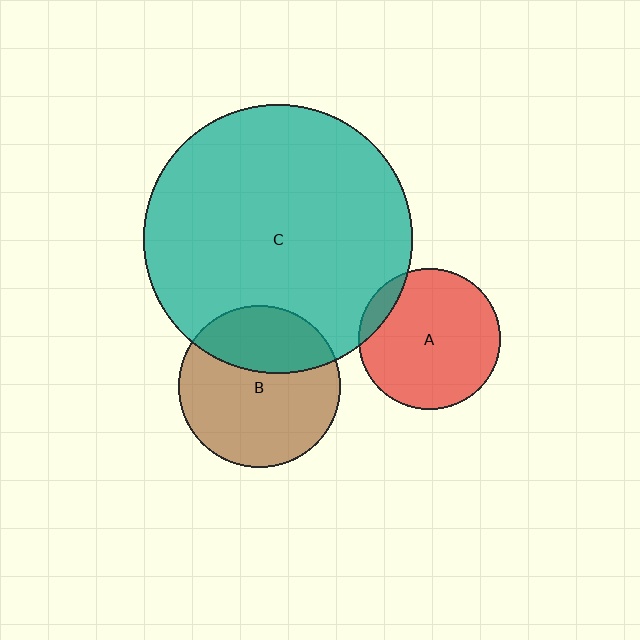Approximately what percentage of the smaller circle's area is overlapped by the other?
Approximately 10%.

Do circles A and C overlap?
Yes.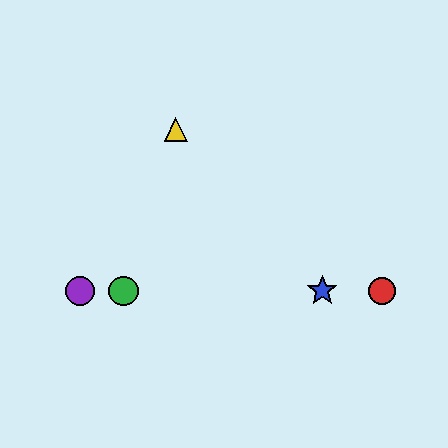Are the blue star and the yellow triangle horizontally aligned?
No, the blue star is at y≈291 and the yellow triangle is at y≈130.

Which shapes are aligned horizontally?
The red circle, the blue star, the green circle, the purple circle are aligned horizontally.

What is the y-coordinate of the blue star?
The blue star is at y≈291.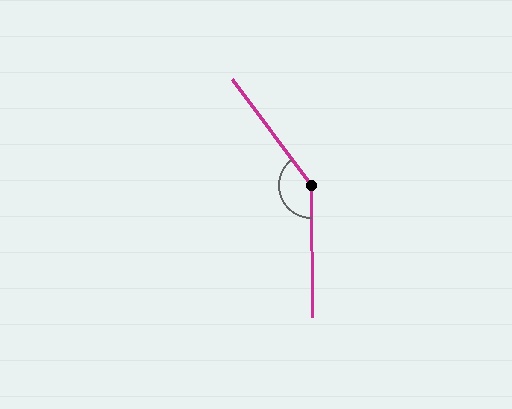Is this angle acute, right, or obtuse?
It is obtuse.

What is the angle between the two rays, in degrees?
Approximately 144 degrees.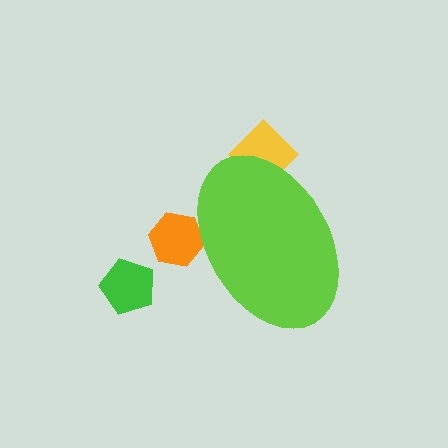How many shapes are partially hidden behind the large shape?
2 shapes are partially hidden.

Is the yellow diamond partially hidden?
Yes, the yellow diamond is partially hidden behind the lime ellipse.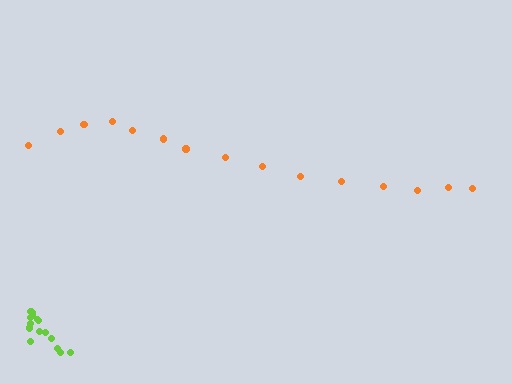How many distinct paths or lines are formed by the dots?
There are 2 distinct paths.